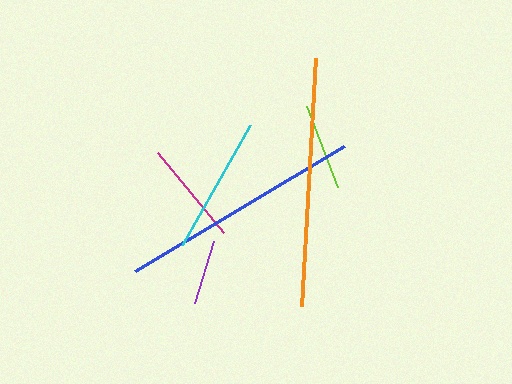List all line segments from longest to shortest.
From longest to shortest: orange, blue, cyan, magenta, lime, purple.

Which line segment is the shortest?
The purple line is the shortest at approximately 65 pixels.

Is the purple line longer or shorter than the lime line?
The lime line is longer than the purple line.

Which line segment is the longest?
The orange line is the longest at approximately 248 pixels.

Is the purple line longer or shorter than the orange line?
The orange line is longer than the purple line.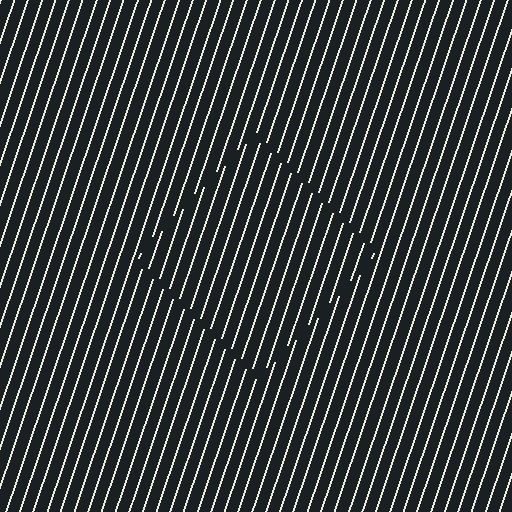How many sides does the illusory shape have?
4 sides — the line-ends trace a square.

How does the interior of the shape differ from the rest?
The interior of the shape contains the same grating, shifted by half a period — the contour is defined by the phase discontinuity where line-ends from the inner and outer gratings abut.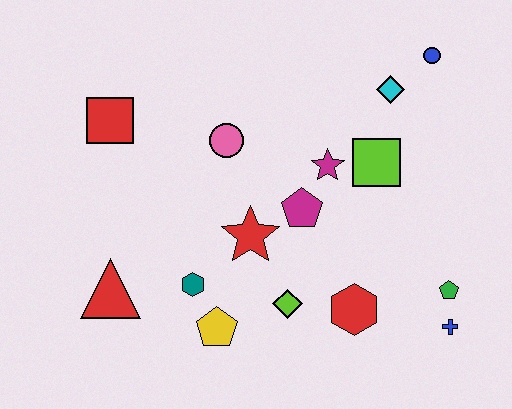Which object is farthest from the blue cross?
The red square is farthest from the blue cross.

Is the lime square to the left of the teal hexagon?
No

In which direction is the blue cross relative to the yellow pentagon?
The blue cross is to the right of the yellow pentagon.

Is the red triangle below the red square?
Yes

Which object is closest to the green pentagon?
The blue cross is closest to the green pentagon.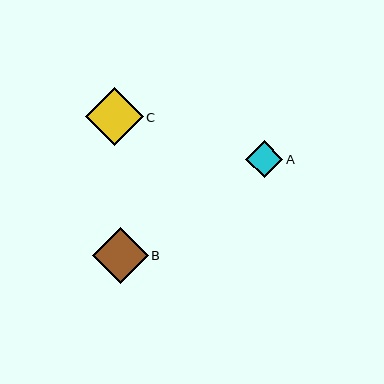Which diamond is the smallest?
Diamond A is the smallest with a size of approximately 37 pixels.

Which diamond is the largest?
Diamond C is the largest with a size of approximately 58 pixels.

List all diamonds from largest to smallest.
From largest to smallest: C, B, A.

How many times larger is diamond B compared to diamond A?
Diamond B is approximately 1.5 times the size of diamond A.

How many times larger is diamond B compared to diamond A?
Diamond B is approximately 1.5 times the size of diamond A.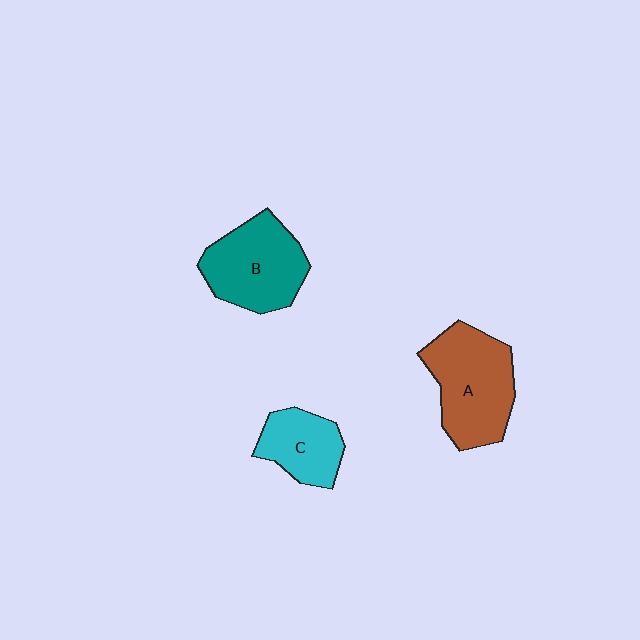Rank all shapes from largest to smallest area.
From largest to smallest: A (brown), B (teal), C (cyan).